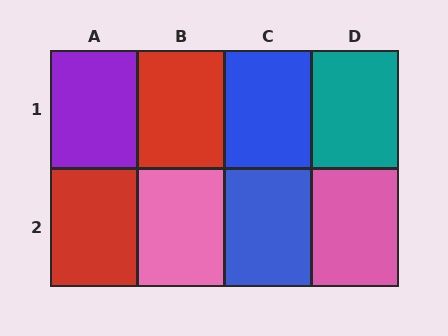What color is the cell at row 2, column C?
Blue.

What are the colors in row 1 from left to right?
Purple, red, blue, teal.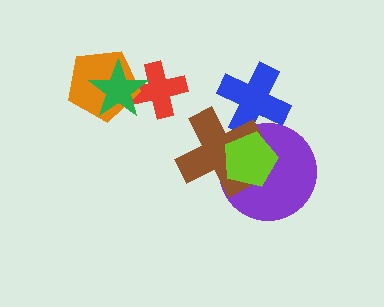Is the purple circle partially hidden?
Yes, it is partially covered by another shape.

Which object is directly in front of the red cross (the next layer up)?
The orange pentagon is directly in front of the red cross.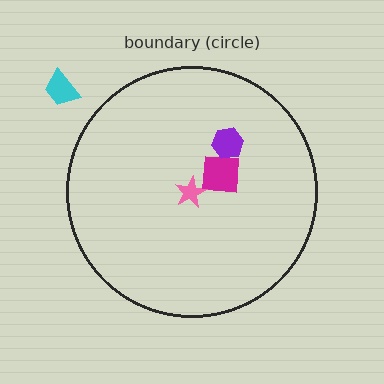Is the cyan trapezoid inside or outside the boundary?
Outside.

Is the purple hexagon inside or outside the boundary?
Inside.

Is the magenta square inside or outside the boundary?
Inside.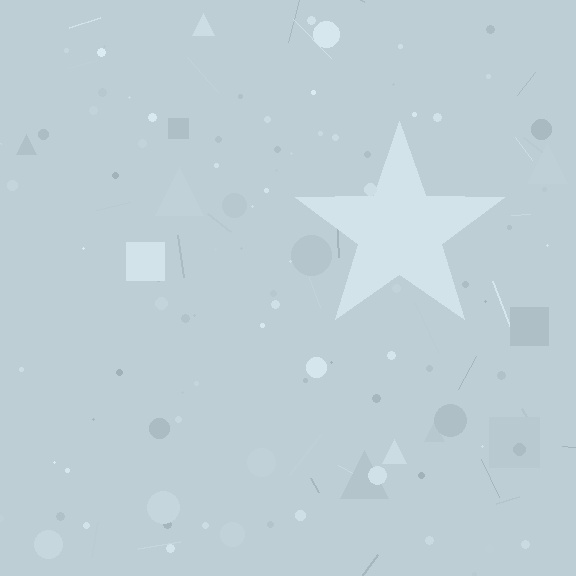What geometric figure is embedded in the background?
A star is embedded in the background.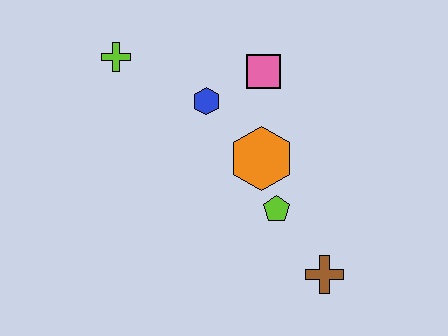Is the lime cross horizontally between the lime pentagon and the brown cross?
No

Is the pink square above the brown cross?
Yes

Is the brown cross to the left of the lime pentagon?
No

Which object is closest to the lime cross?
The blue hexagon is closest to the lime cross.